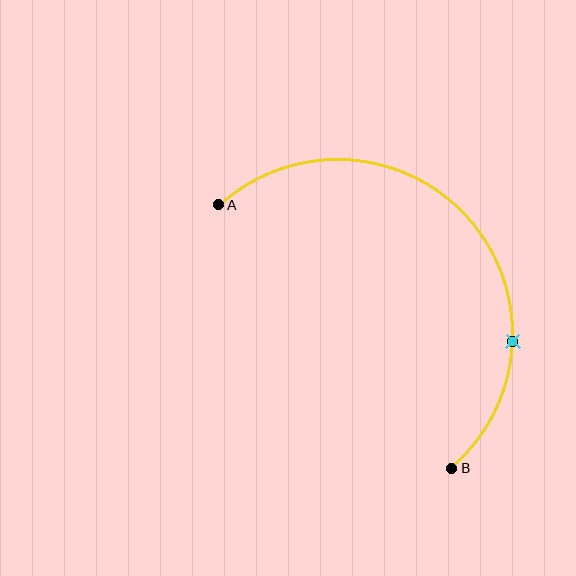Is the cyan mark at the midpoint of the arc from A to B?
No. The cyan mark lies on the arc but is closer to endpoint B. The arc midpoint would be at the point on the curve equidistant along the arc from both A and B.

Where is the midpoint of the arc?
The arc midpoint is the point on the curve farthest from the straight line joining A and B. It sits above and to the right of that line.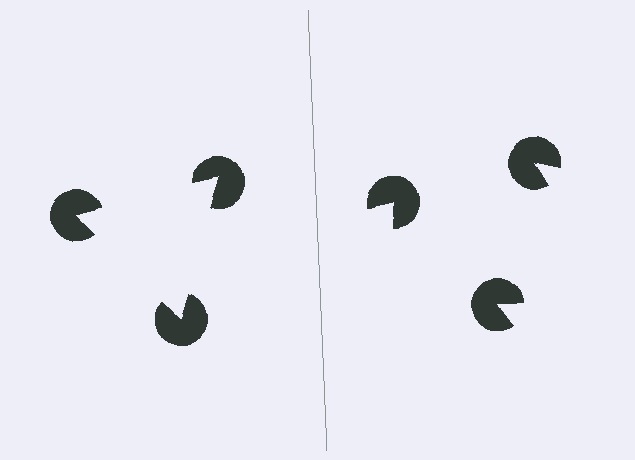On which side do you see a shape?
An illusory triangle appears on the left side. On the right side the wedge cuts are rotated, so no coherent shape forms.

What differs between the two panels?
The pac-man discs are positioned identically on both sides; only the wedge orientations differ. On the left they align to a triangle; on the right they are misaligned.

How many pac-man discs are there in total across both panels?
6 — 3 on each side.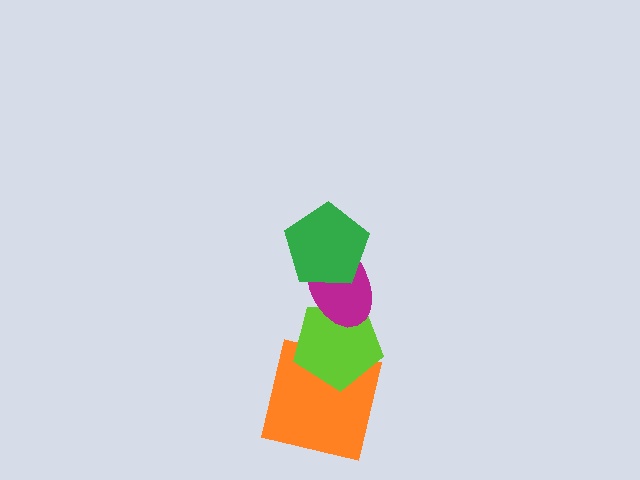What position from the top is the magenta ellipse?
The magenta ellipse is 2nd from the top.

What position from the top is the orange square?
The orange square is 4th from the top.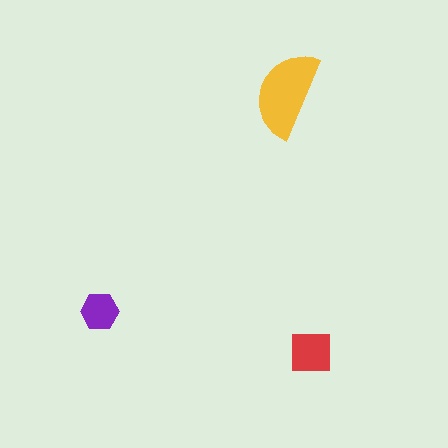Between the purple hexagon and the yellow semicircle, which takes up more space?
The yellow semicircle.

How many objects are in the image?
There are 3 objects in the image.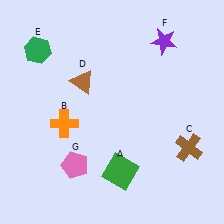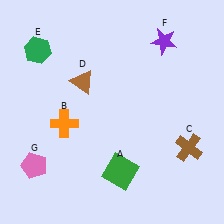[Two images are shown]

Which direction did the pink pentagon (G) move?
The pink pentagon (G) moved left.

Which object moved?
The pink pentagon (G) moved left.